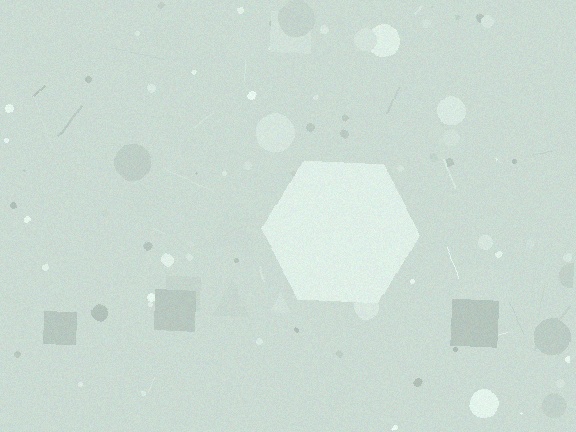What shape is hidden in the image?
A hexagon is hidden in the image.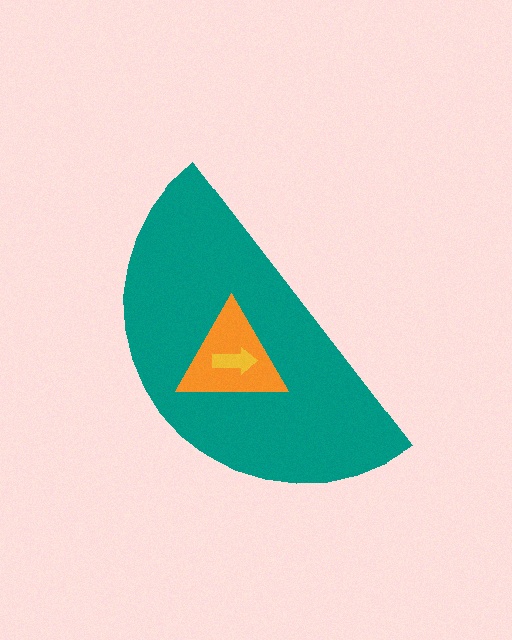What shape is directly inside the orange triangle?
The yellow arrow.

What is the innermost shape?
The yellow arrow.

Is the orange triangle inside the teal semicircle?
Yes.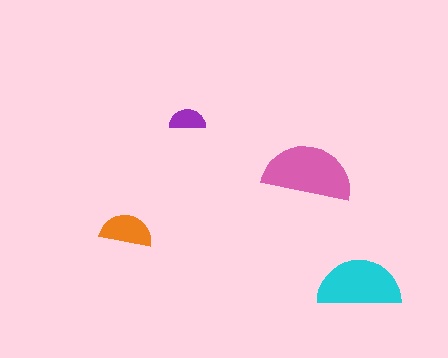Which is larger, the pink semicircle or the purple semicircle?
The pink one.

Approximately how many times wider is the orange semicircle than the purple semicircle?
About 1.5 times wider.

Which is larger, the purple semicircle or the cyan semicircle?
The cyan one.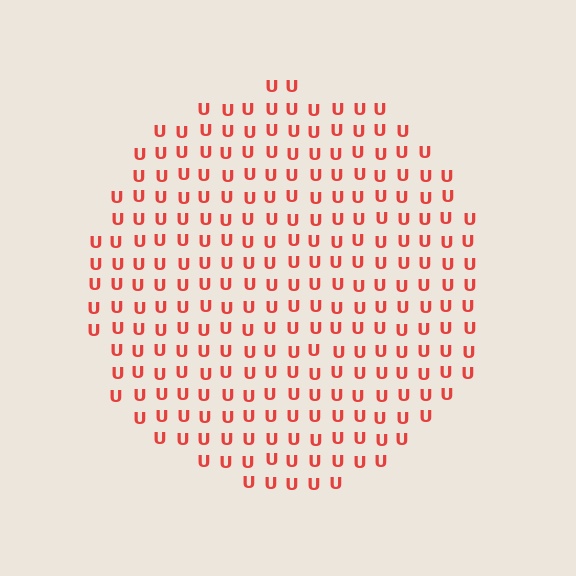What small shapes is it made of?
It is made of small letter U's.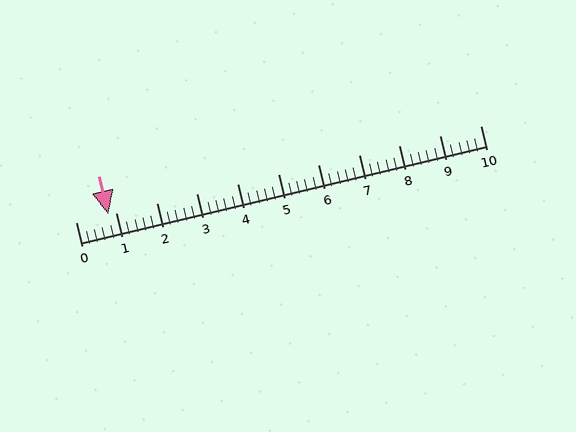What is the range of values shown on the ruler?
The ruler shows values from 0 to 10.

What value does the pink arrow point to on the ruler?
The pink arrow points to approximately 0.8.